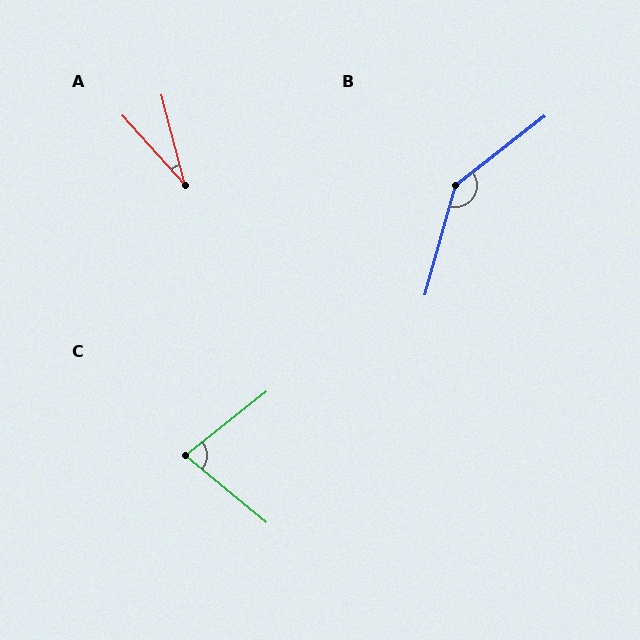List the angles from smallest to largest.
A (28°), C (78°), B (143°).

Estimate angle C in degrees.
Approximately 78 degrees.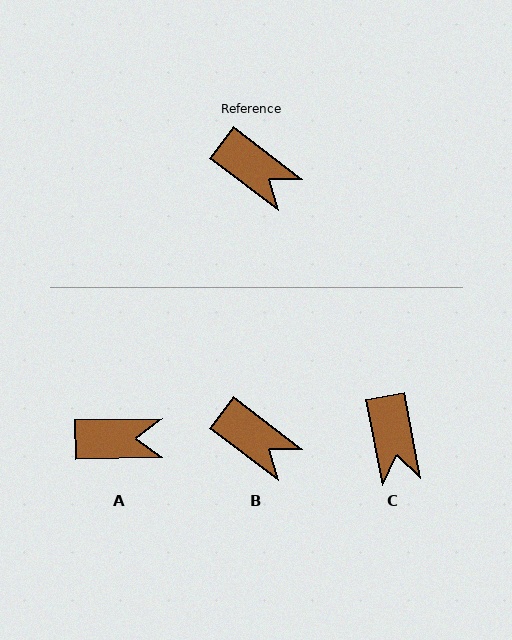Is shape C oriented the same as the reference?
No, it is off by about 42 degrees.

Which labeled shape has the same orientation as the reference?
B.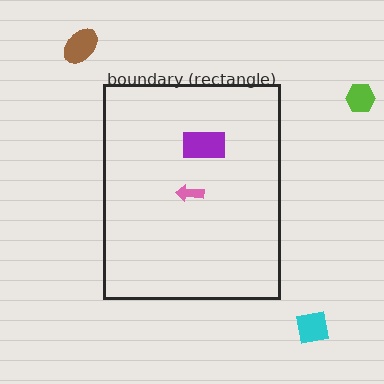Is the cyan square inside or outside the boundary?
Outside.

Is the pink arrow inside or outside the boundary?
Inside.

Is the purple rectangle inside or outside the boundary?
Inside.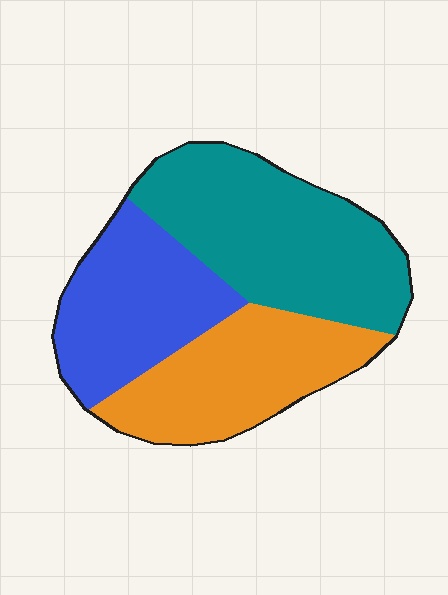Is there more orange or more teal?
Teal.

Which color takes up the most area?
Teal, at roughly 40%.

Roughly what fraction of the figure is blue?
Blue takes up about one quarter (1/4) of the figure.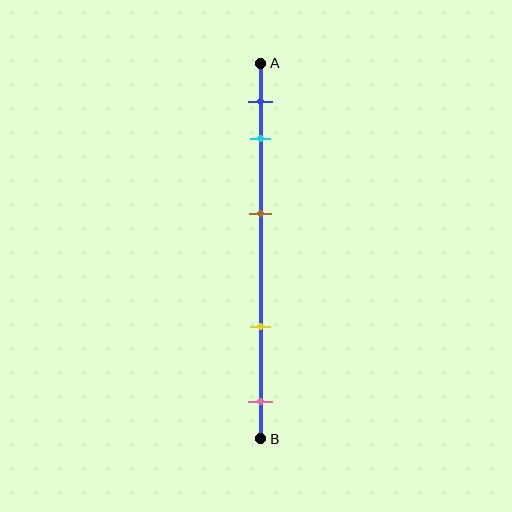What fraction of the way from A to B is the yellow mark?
The yellow mark is approximately 70% (0.7) of the way from A to B.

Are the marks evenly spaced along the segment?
No, the marks are not evenly spaced.